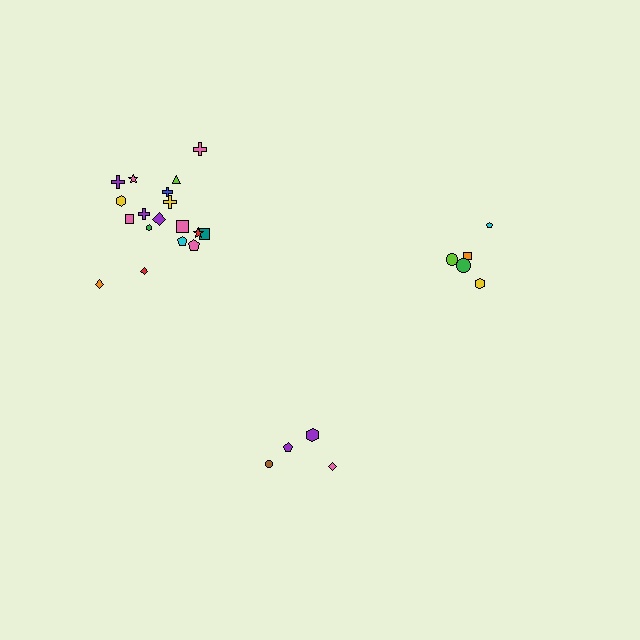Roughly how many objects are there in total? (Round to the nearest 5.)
Roughly 25 objects in total.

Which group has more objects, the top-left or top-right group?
The top-left group.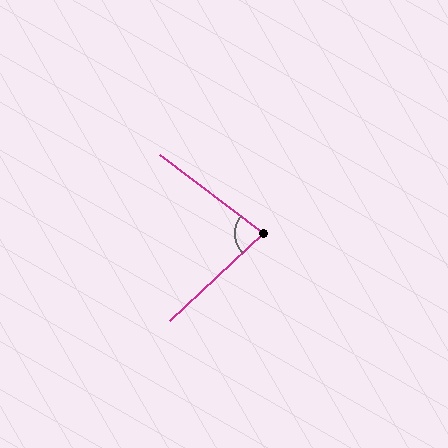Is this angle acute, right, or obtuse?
It is acute.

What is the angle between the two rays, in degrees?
Approximately 81 degrees.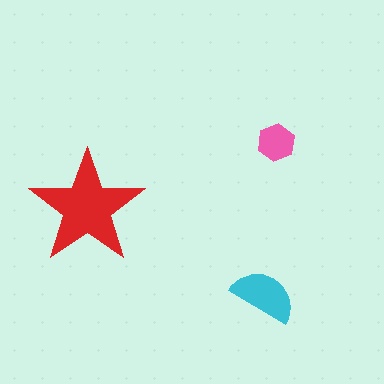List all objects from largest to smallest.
The red star, the cyan semicircle, the pink hexagon.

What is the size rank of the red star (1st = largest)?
1st.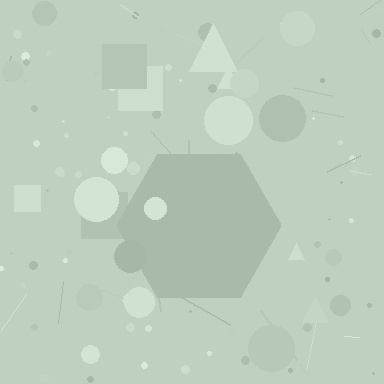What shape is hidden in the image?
A hexagon is hidden in the image.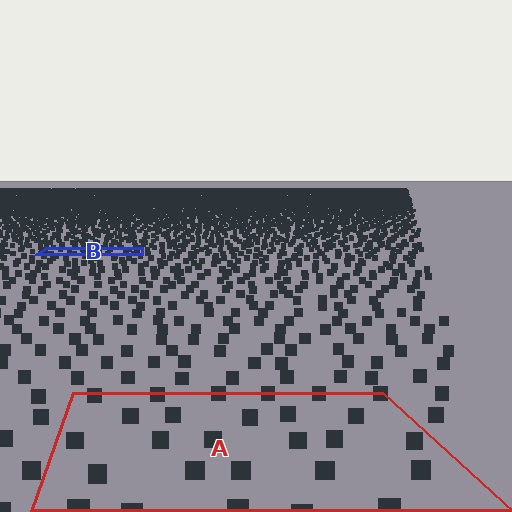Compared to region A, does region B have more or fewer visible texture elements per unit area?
Region B has more texture elements per unit area — they are packed more densely because it is farther away.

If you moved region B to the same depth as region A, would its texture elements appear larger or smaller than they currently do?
They would appear larger. At a closer depth, the same texture elements are projected at a bigger on-screen size.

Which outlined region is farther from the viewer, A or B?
Region B is farther from the viewer — the texture elements inside it appear smaller and more densely packed.